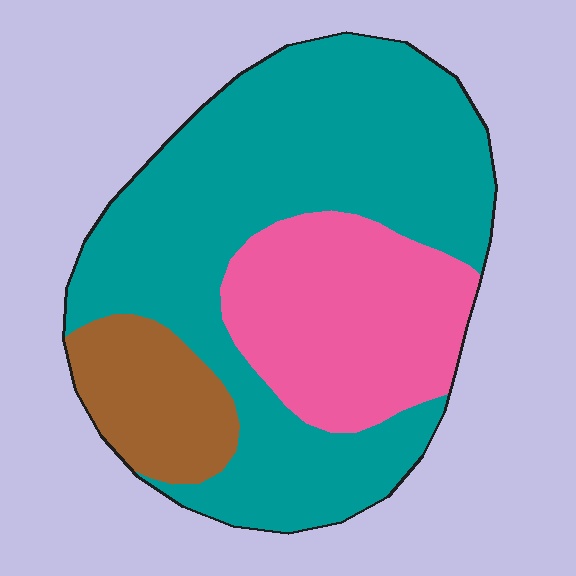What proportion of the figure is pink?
Pink takes up about one quarter (1/4) of the figure.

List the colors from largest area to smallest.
From largest to smallest: teal, pink, brown.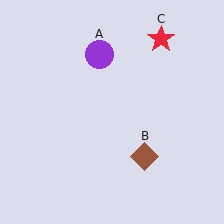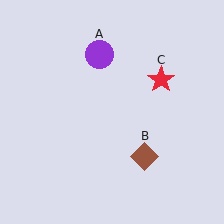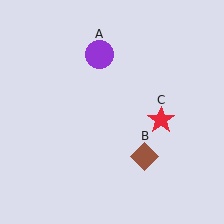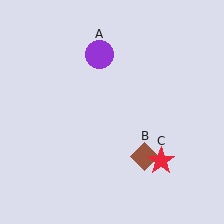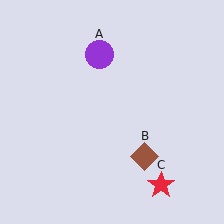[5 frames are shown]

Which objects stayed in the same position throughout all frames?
Purple circle (object A) and brown diamond (object B) remained stationary.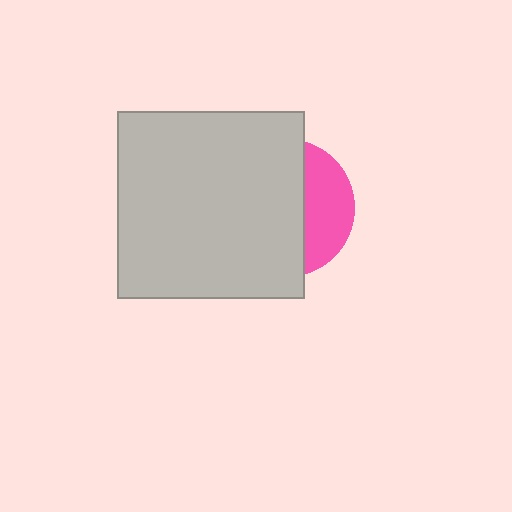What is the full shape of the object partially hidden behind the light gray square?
The partially hidden object is a pink circle.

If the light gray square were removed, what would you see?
You would see the complete pink circle.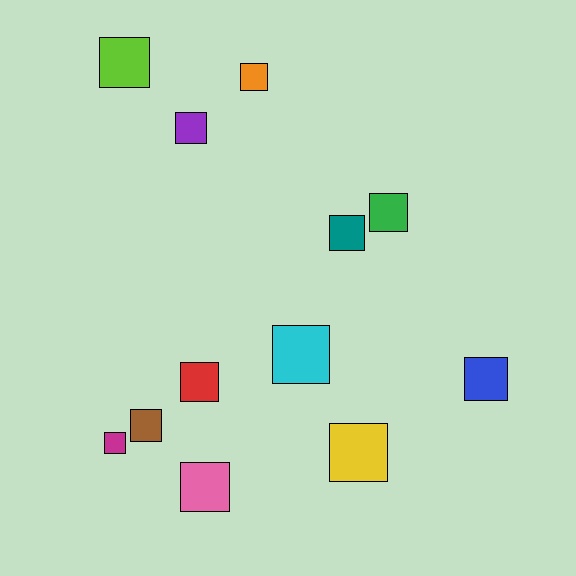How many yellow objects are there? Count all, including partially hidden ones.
There is 1 yellow object.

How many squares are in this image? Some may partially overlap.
There are 12 squares.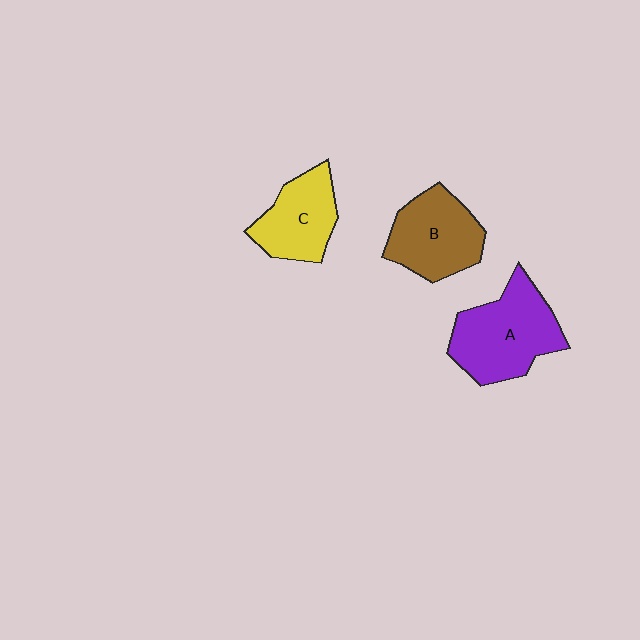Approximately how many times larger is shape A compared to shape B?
Approximately 1.2 times.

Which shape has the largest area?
Shape A (purple).